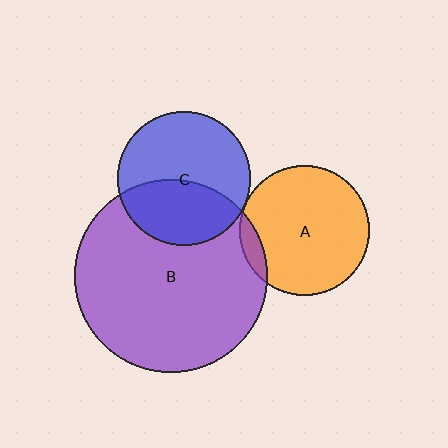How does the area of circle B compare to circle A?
Approximately 2.2 times.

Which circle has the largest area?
Circle B (purple).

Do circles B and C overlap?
Yes.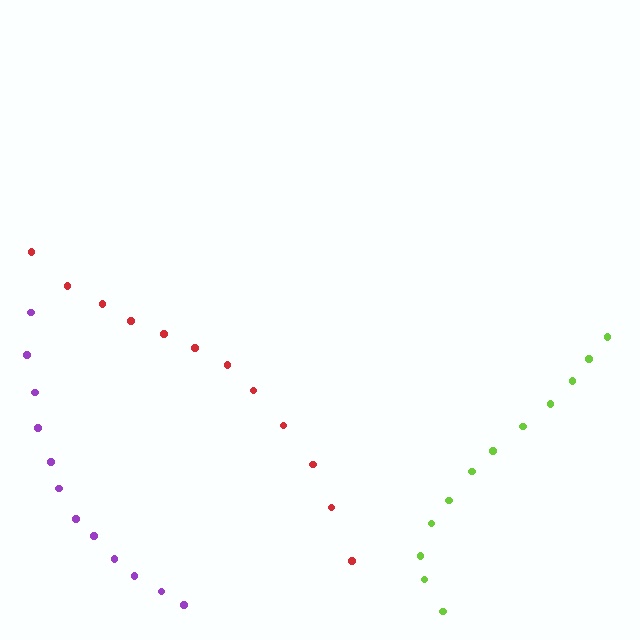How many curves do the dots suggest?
There are 3 distinct paths.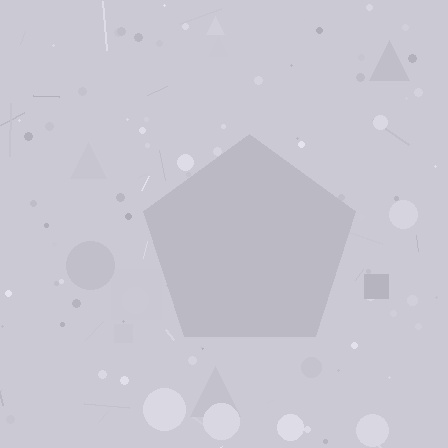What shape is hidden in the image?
A pentagon is hidden in the image.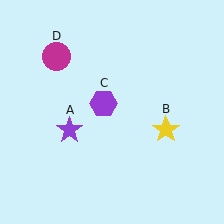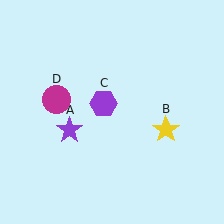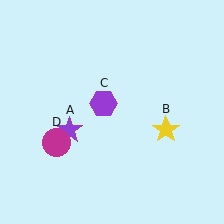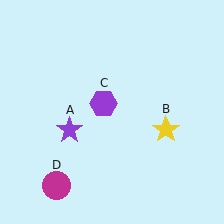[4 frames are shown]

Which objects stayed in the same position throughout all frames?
Purple star (object A) and yellow star (object B) and purple hexagon (object C) remained stationary.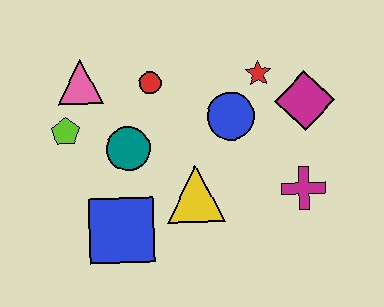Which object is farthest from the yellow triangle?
The pink triangle is farthest from the yellow triangle.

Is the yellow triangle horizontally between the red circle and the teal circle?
No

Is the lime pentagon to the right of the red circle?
No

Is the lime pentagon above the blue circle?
No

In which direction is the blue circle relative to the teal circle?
The blue circle is to the right of the teal circle.